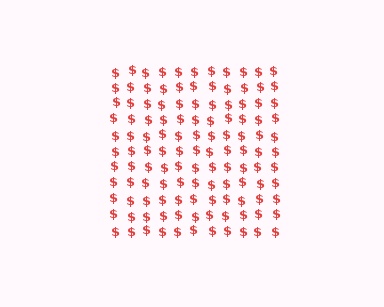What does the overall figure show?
The overall figure shows a square.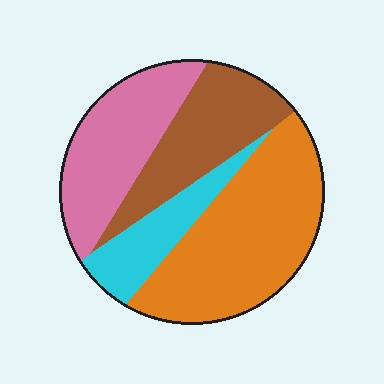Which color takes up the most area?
Orange, at roughly 40%.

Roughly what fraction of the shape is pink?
Pink takes up about one quarter (1/4) of the shape.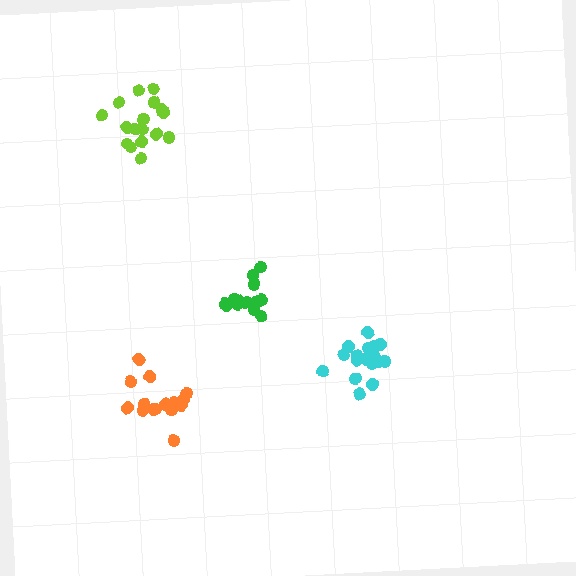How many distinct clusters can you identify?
There are 4 distinct clusters.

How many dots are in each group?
Group 1: 19 dots, Group 2: 15 dots, Group 3: 15 dots, Group 4: 17 dots (66 total).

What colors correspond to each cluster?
The clusters are colored: cyan, orange, green, lime.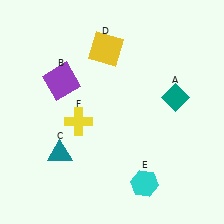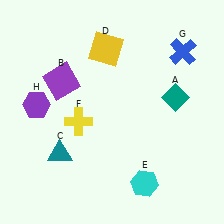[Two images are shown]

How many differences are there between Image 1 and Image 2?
There are 2 differences between the two images.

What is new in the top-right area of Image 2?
A blue cross (G) was added in the top-right area of Image 2.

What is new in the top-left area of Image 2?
A purple hexagon (H) was added in the top-left area of Image 2.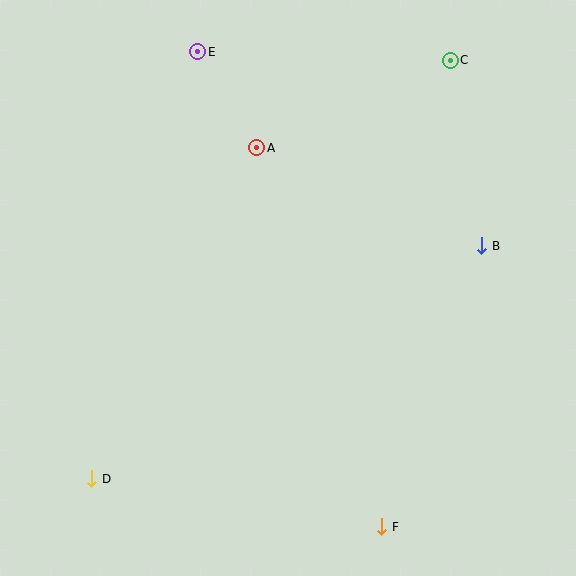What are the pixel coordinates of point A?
Point A is at (257, 148).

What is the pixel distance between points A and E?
The distance between A and E is 113 pixels.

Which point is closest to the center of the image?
Point A at (257, 148) is closest to the center.